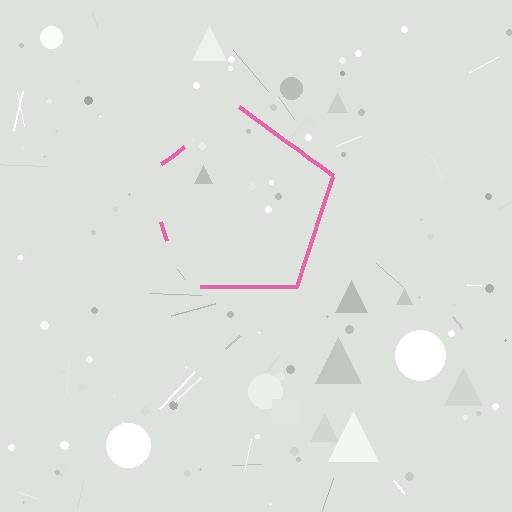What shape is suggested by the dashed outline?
The dashed outline suggests a pentagon.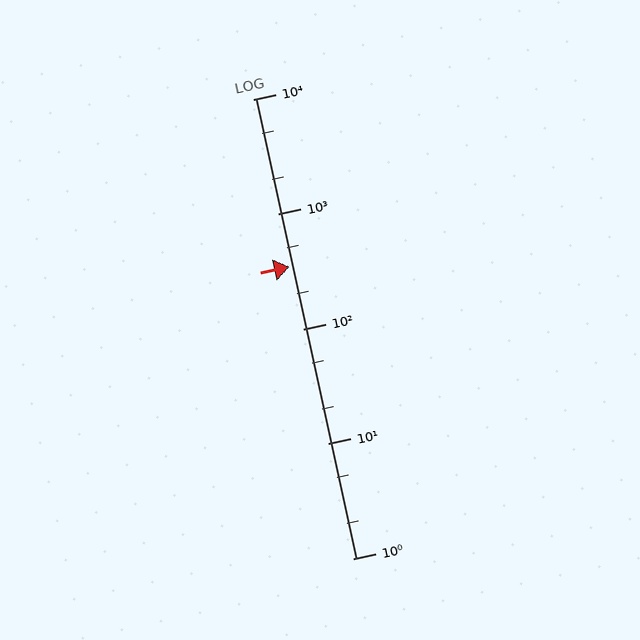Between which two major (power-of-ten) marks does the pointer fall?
The pointer is between 100 and 1000.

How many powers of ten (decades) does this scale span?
The scale spans 4 decades, from 1 to 10000.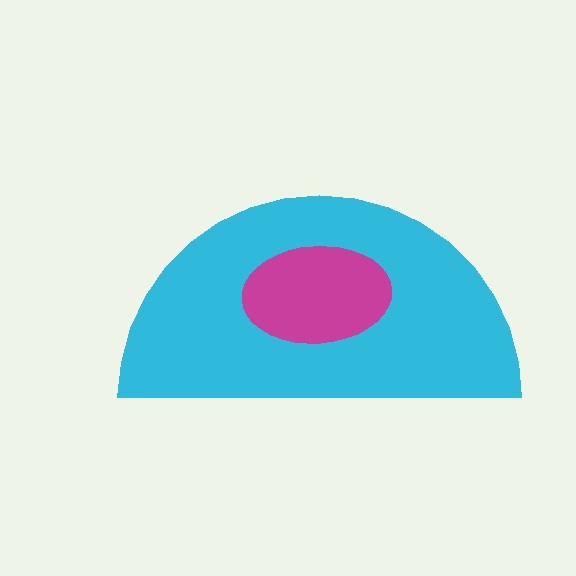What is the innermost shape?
The magenta ellipse.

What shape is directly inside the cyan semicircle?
The magenta ellipse.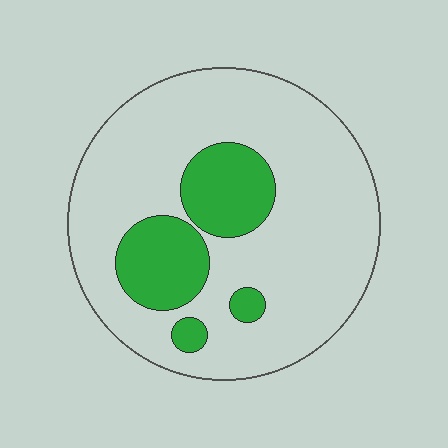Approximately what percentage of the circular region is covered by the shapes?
Approximately 20%.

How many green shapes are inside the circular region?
4.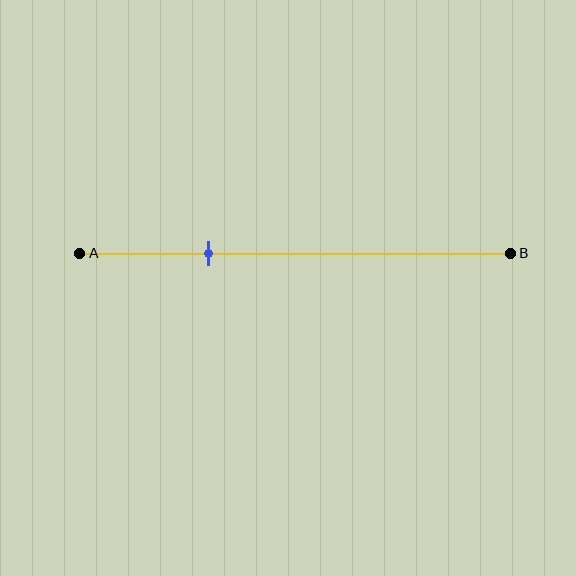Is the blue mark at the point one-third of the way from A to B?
No, the mark is at about 30% from A, not at the 33% one-third point.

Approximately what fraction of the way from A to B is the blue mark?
The blue mark is approximately 30% of the way from A to B.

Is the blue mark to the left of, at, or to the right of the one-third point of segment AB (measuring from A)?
The blue mark is to the left of the one-third point of segment AB.